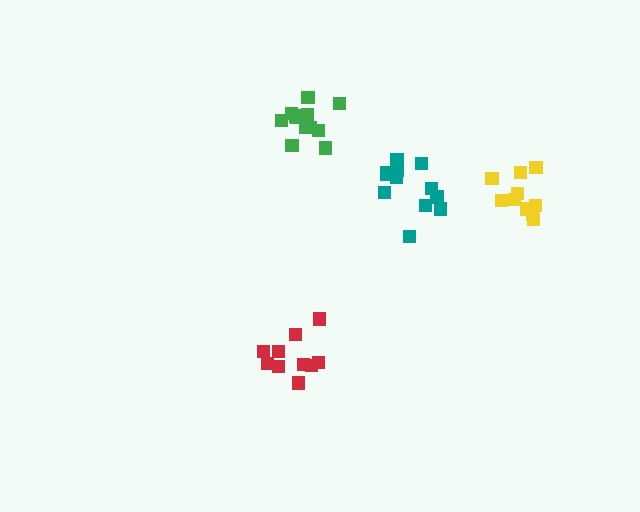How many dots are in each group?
Group 1: 12 dots, Group 2: 10 dots, Group 3: 13 dots, Group 4: 10 dots (45 total).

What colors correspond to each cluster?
The clusters are colored: green, red, teal, yellow.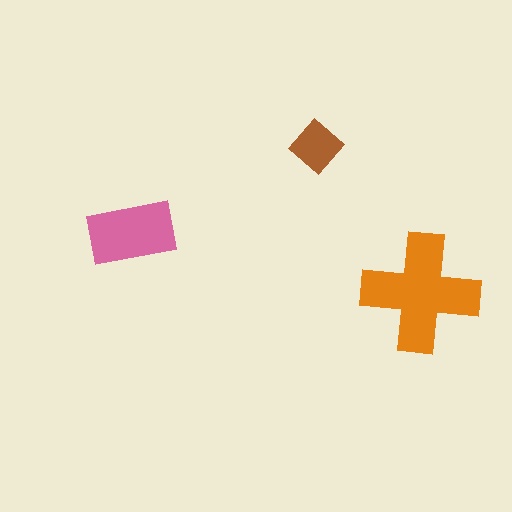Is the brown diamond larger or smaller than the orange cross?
Smaller.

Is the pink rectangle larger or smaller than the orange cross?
Smaller.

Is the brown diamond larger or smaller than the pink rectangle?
Smaller.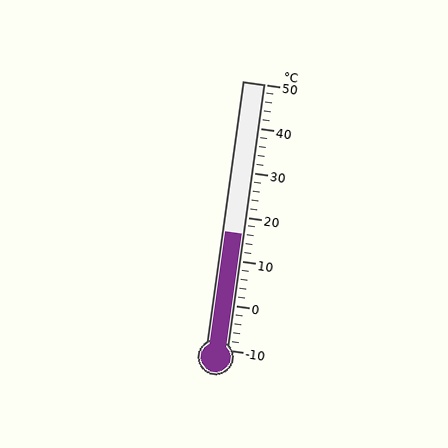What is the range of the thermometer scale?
The thermometer scale ranges from -10°C to 50°C.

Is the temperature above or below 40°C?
The temperature is below 40°C.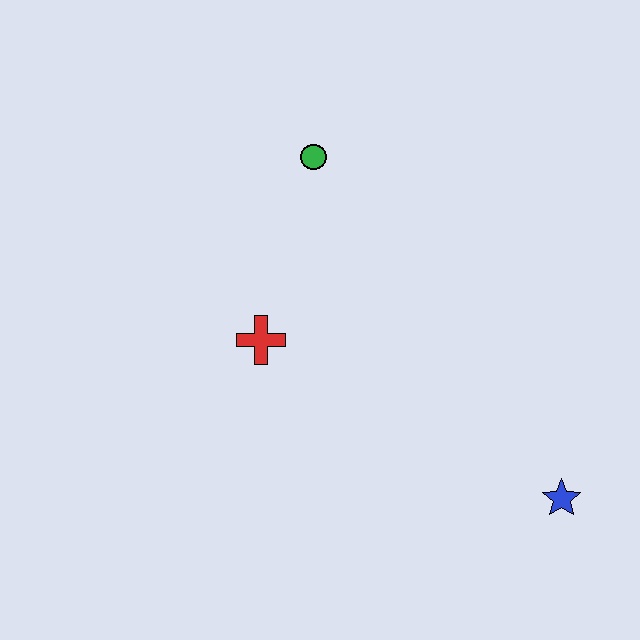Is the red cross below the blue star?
No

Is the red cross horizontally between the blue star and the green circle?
No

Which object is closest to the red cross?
The green circle is closest to the red cross.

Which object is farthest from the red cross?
The blue star is farthest from the red cross.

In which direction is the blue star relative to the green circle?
The blue star is below the green circle.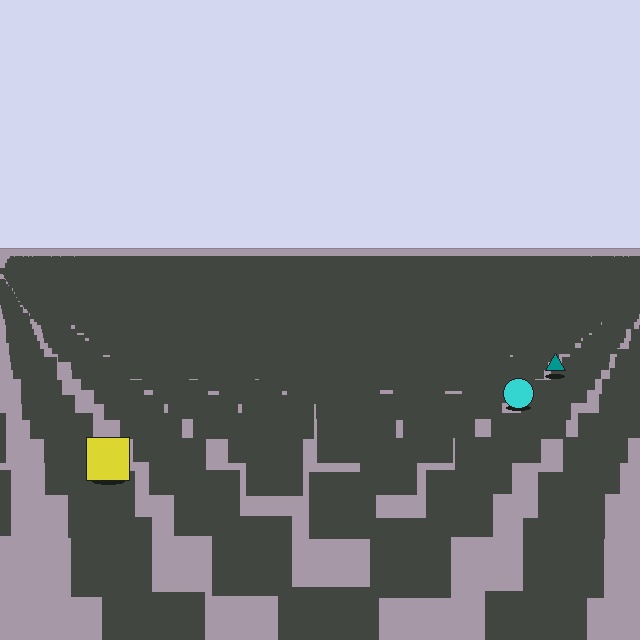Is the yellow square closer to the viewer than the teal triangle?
Yes. The yellow square is closer — you can tell from the texture gradient: the ground texture is coarser near it.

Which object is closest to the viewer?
The yellow square is closest. The texture marks near it are larger and more spread out.